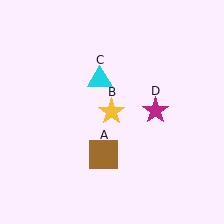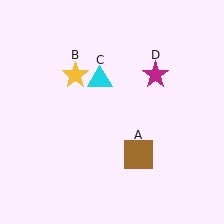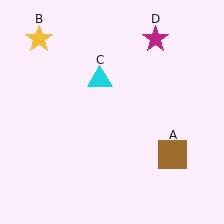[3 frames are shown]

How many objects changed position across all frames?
3 objects changed position: brown square (object A), yellow star (object B), magenta star (object D).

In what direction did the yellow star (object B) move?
The yellow star (object B) moved up and to the left.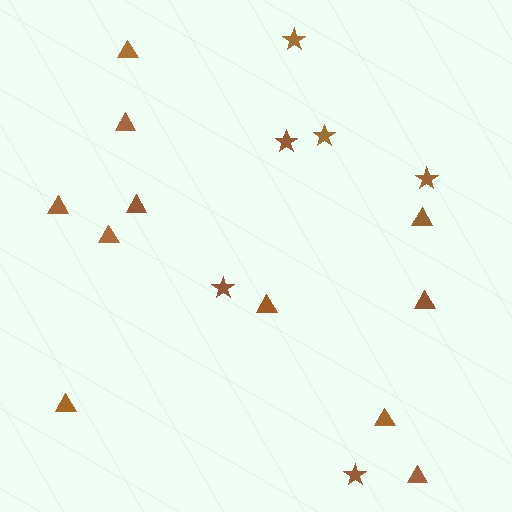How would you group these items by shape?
There are 2 groups: one group of triangles (11) and one group of stars (6).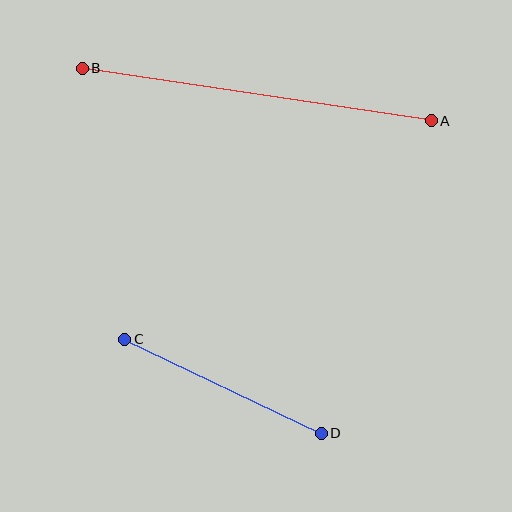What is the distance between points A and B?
The distance is approximately 353 pixels.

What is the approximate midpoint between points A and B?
The midpoint is at approximately (257, 94) pixels.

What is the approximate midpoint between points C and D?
The midpoint is at approximately (223, 386) pixels.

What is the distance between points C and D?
The distance is approximately 218 pixels.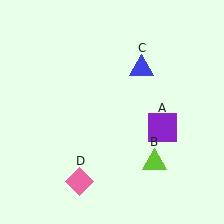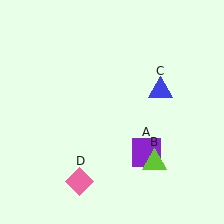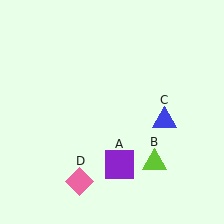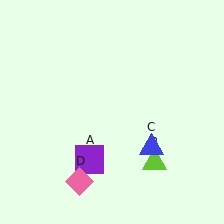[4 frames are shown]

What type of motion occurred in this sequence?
The purple square (object A), blue triangle (object C) rotated clockwise around the center of the scene.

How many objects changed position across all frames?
2 objects changed position: purple square (object A), blue triangle (object C).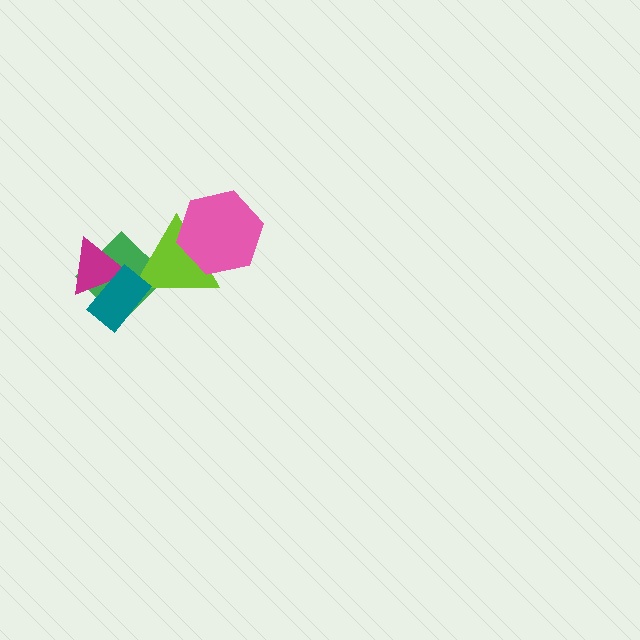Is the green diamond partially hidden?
Yes, it is partially covered by another shape.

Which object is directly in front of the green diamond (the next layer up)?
The magenta triangle is directly in front of the green diamond.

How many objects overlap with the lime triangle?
3 objects overlap with the lime triangle.